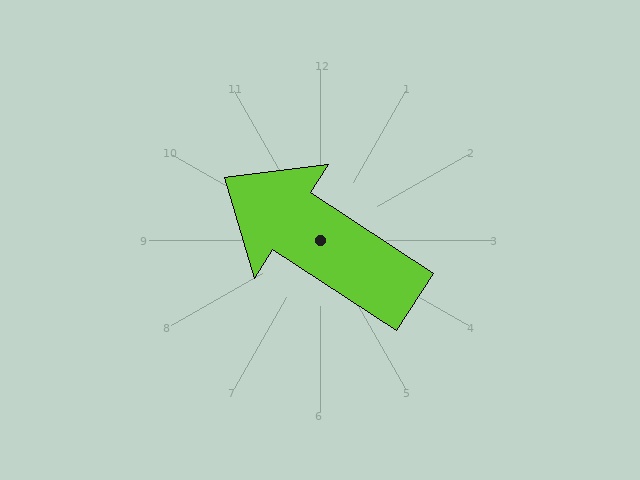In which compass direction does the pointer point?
Northwest.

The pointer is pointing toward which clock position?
Roughly 10 o'clock.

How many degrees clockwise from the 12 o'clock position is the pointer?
Approximately 303 degrees.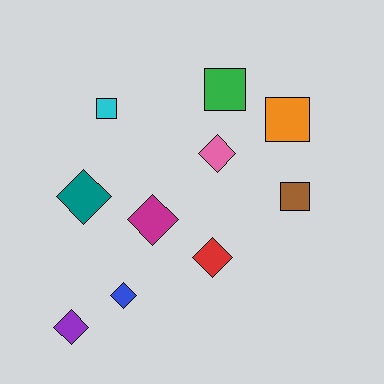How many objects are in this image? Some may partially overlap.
There are 10 objects.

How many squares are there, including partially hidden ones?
There are 4 squares.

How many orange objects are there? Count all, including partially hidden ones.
There is 1 orange object.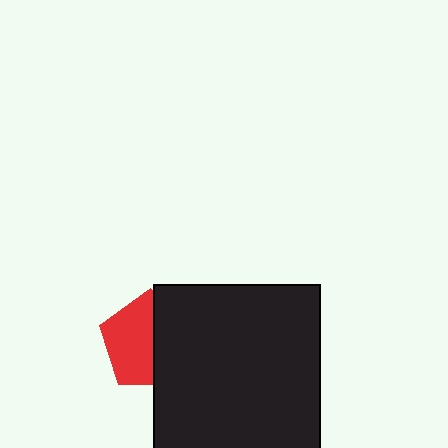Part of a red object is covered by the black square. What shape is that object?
It is a pentagon.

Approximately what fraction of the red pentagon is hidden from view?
Roughly 45% of the red pentagon is hidden behind the black square.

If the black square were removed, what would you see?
You would see the complete red pentagon.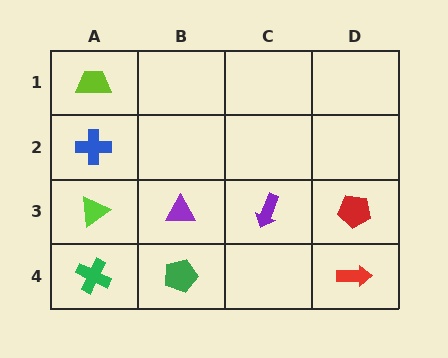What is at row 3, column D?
A red pentagon.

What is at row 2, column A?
A blue cross.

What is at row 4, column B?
A green pentagon.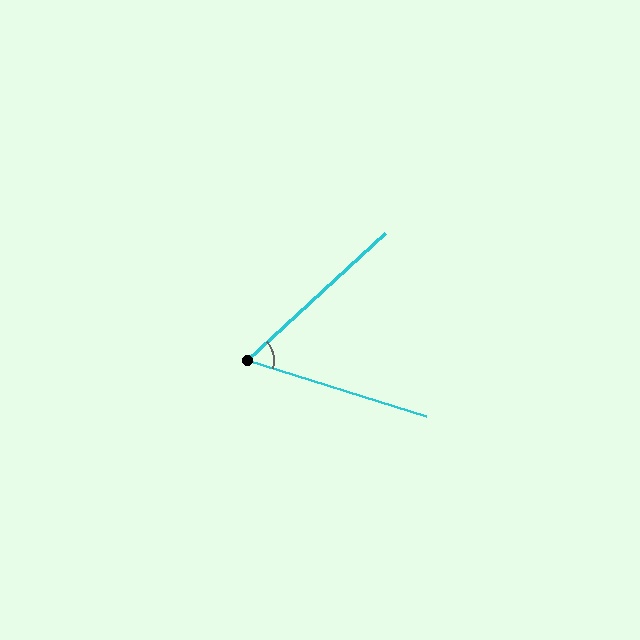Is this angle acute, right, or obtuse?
It is acute.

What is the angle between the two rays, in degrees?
Approximately 60 degrees.